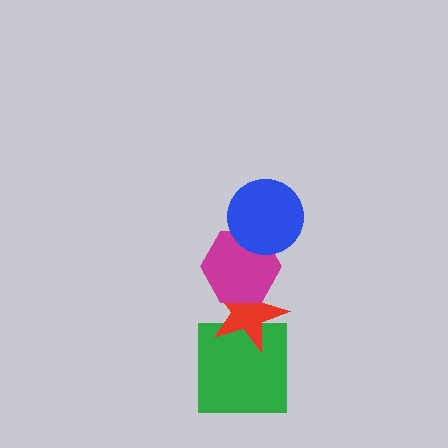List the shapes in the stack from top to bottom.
From top to bottom: the blue circle, the magenta hexagon, the red star, the green square.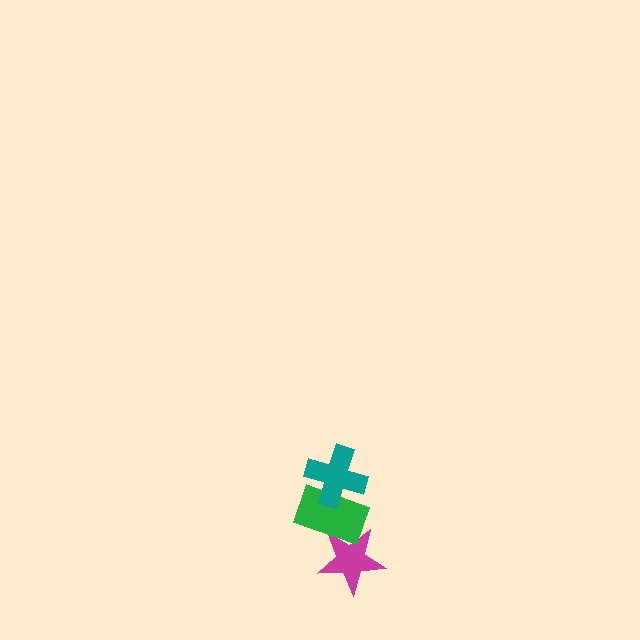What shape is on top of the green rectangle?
The teal cross is on top of the green rectangle.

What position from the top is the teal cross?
The teal cross is 1st from the top.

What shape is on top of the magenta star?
The green rectangle is on top of the magenta star.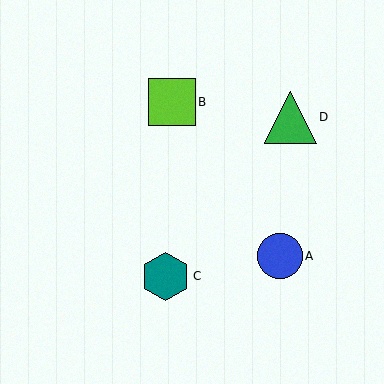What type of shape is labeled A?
Shape A is a blue circle.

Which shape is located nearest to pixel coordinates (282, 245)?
The blue circle (labeled A) at (280, 256) is nearest to that location.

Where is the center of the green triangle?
The center of the green triangle is at (290, 117).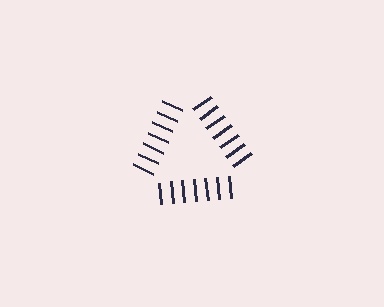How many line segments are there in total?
21 — 7 along each of the 3 edges.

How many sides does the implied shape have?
3 sides — the line-ends trace a triangle.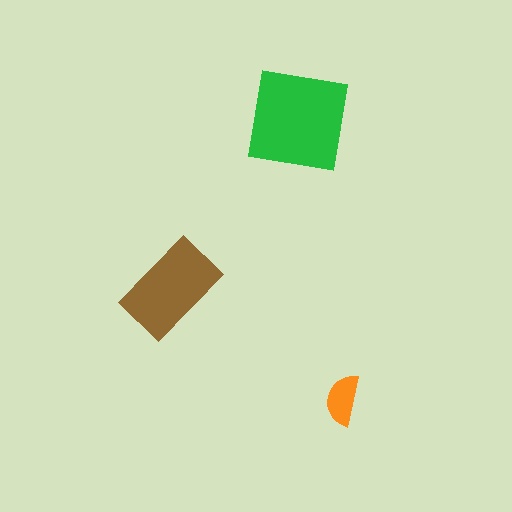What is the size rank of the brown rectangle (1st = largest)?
2nd.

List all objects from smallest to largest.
The orange semicircle, the brown rectangle, the green square.